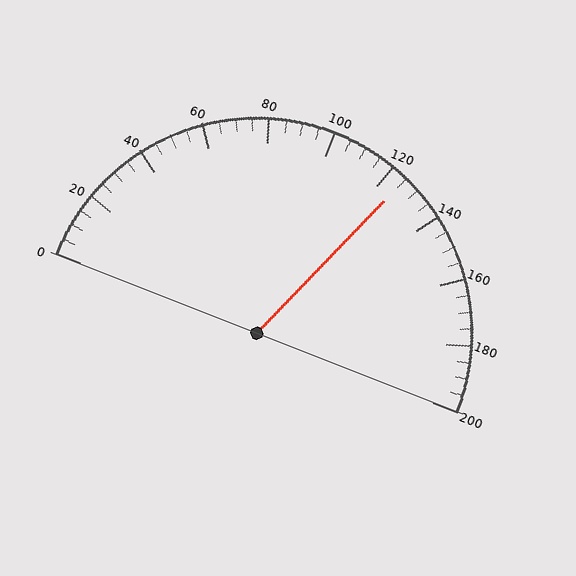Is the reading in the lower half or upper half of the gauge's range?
The reading is in the upper half of the range (0 to 200).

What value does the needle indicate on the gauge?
The needle indicates approximately 125.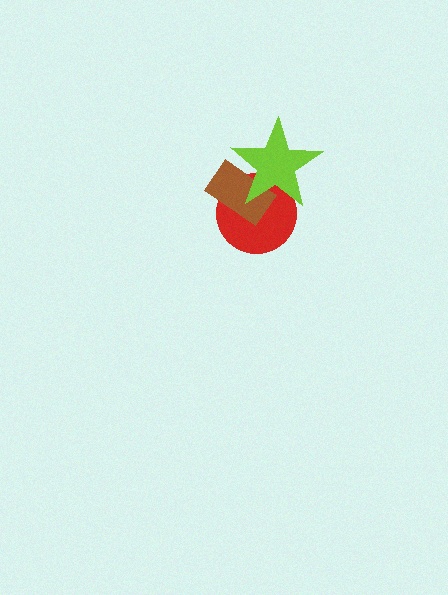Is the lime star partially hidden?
No, no other shape covers it.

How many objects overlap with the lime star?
2 objects overlap with the lime star.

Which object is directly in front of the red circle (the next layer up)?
The brown rectangle is directly in front of the red circle.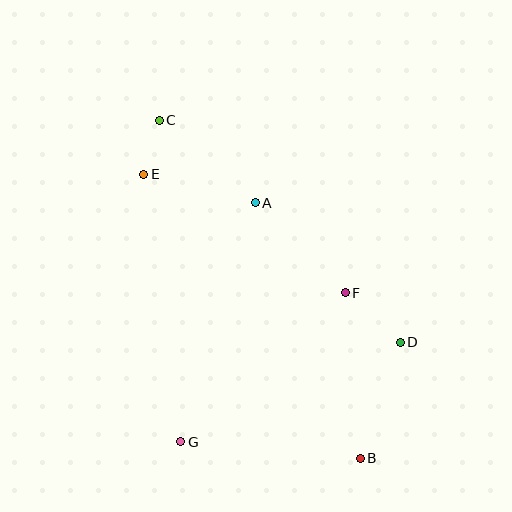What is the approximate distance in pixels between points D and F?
The distance between D and F is approximately 74 pixels.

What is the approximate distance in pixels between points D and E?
The distance between D and E is approximately 307 pixels.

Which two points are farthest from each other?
Points B and C are farthest from each other.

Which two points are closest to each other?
Points C and E are closest to each other.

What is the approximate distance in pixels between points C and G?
The distance between C and G is approximately 322 pixels.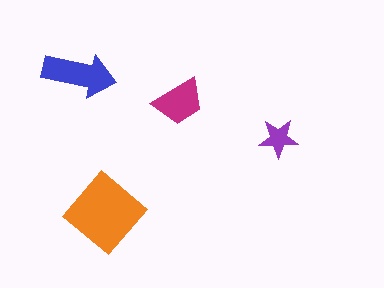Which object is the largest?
The orange diamond.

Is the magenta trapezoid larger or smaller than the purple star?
Larger.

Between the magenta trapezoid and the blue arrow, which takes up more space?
The blue arrow.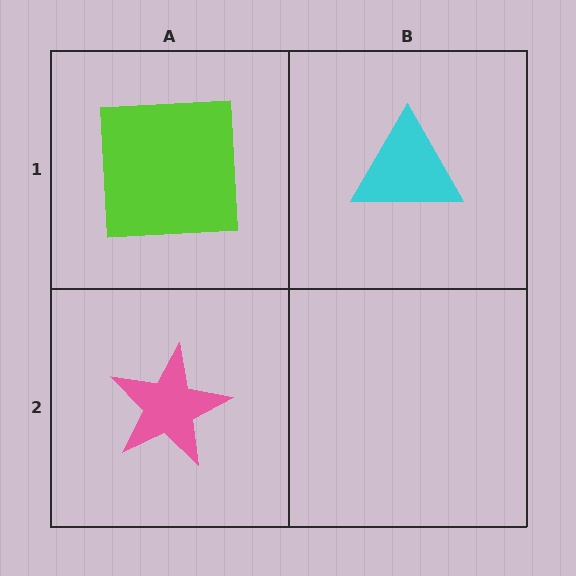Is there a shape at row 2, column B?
No, that cell is empty.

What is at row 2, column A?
A pink star.